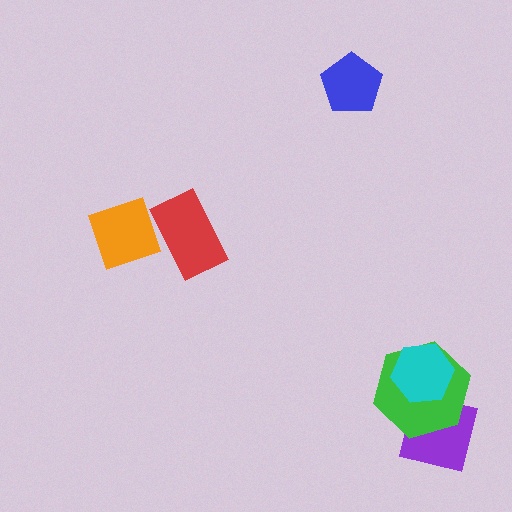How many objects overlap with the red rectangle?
0 objects overlap with the red rectangle.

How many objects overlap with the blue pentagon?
0 objects overlap with the blue pentagon.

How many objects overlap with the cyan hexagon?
1 object overlaps with the cyan hexagon.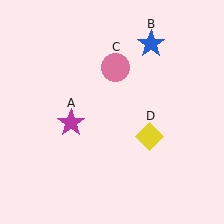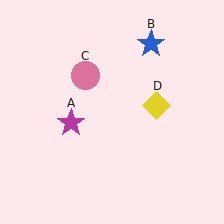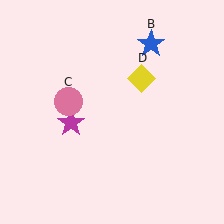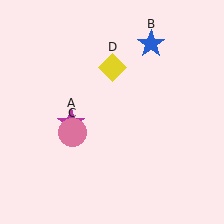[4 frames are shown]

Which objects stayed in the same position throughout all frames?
Magenta star (object A) and blue star (object B) remained stationary.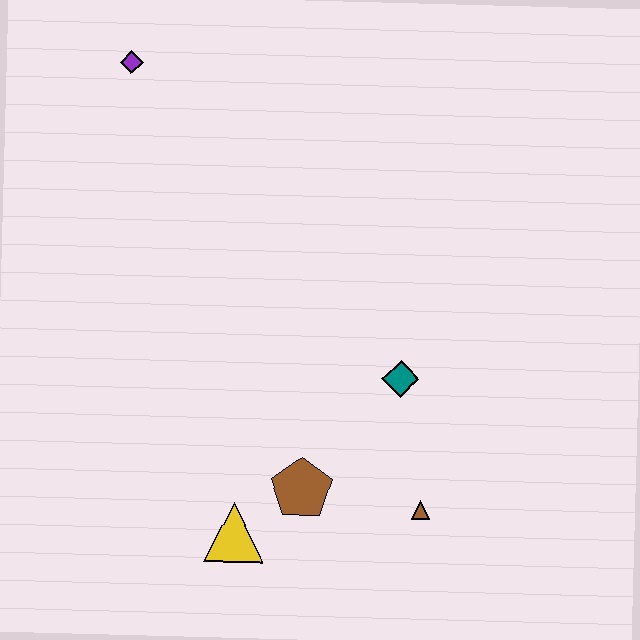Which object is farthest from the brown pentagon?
The purple diamond is farthest from the brown pentagon.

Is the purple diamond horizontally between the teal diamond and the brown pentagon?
No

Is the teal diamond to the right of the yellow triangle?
Yes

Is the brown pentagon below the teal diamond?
Yes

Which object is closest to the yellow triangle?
The brown pentagon is closest to the yellow triangle.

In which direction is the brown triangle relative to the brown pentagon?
The brown triangle is to the right of the brown pentagon.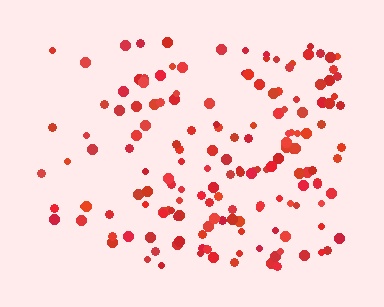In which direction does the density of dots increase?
From left to right, with the right side densest.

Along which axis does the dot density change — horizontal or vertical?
Horizontal.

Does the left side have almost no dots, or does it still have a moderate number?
Still a moderate number, just noticeably fewer than the right.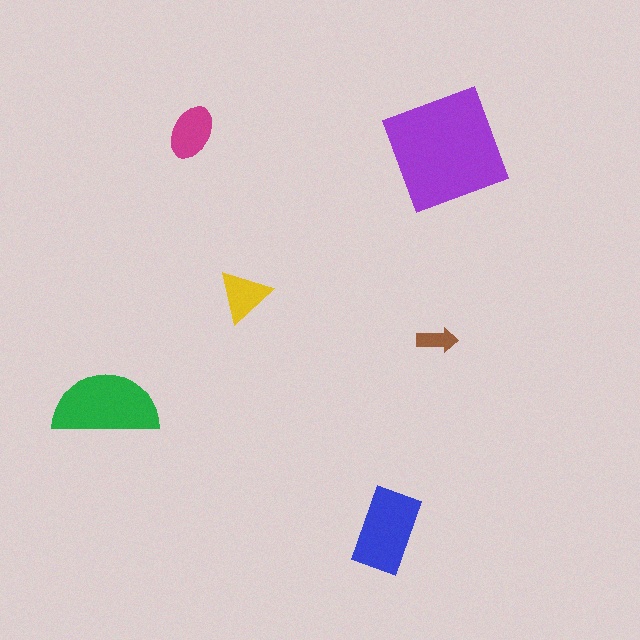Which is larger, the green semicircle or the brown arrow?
The green semicircle.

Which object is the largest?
The purple square.